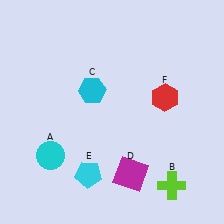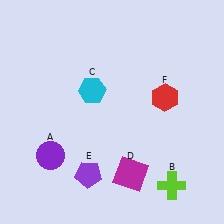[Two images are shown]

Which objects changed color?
A changed from cyan to purple. E changed from cyan to purple.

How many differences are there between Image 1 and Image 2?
There are 2 differences between the two images.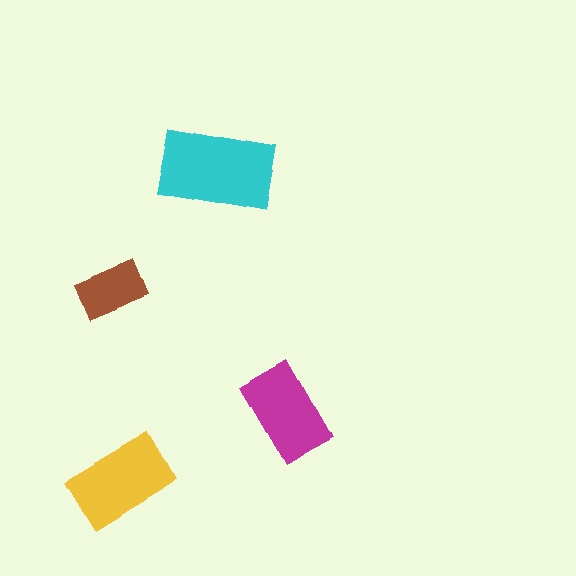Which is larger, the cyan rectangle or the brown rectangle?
The cyan one.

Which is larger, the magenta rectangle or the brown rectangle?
The magenta one.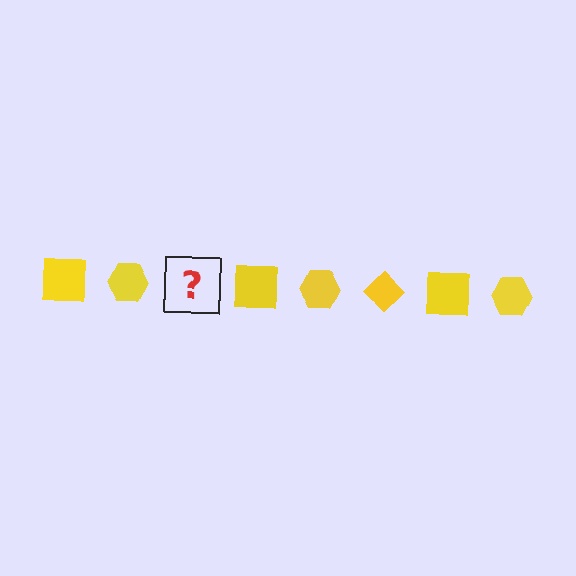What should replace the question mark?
The question mark should be replaced with a yellow diamond.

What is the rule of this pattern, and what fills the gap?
The rule is that the pattern cycles through square, hexagon, diamond shapes in yellow. The gap should be filled with a yellow diamond.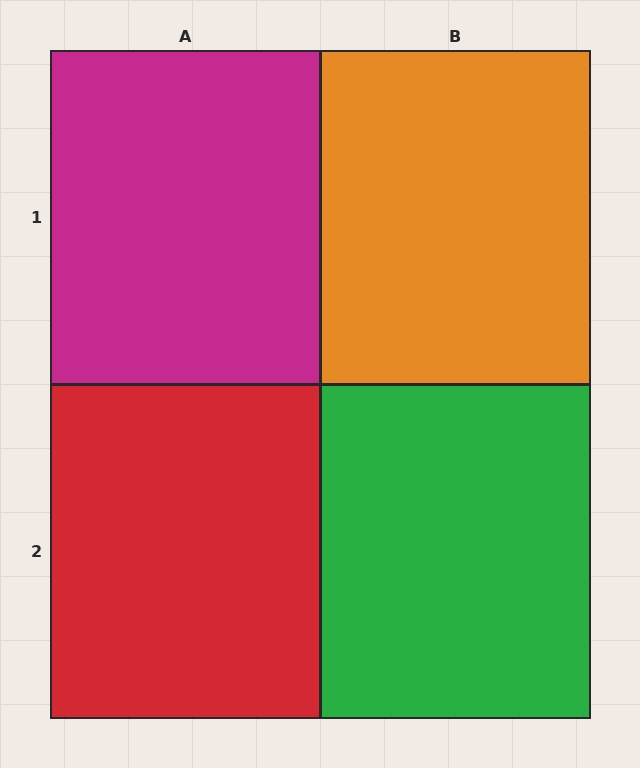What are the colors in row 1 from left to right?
Magenta, orange.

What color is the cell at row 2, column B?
Green.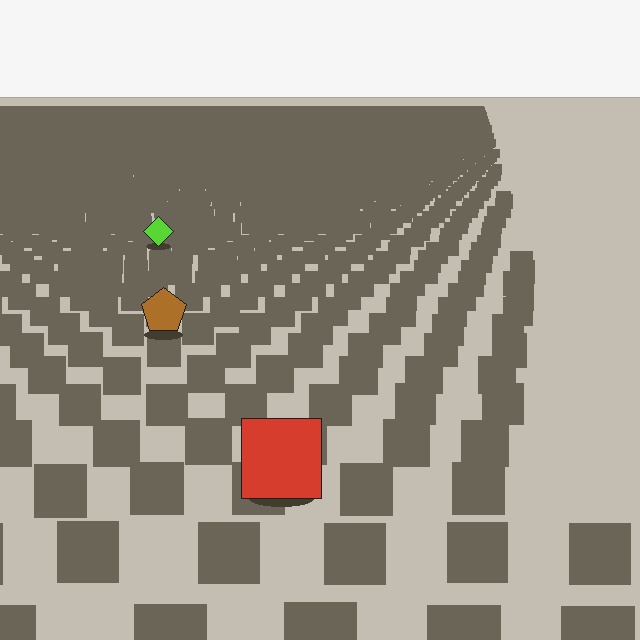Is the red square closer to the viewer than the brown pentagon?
Yes. The red square is closer — you can tell from the texture gradient: the ground texture is coarser near it.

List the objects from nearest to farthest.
From nearest to farthest: the red square, the brown pentagon, the lime diamond.